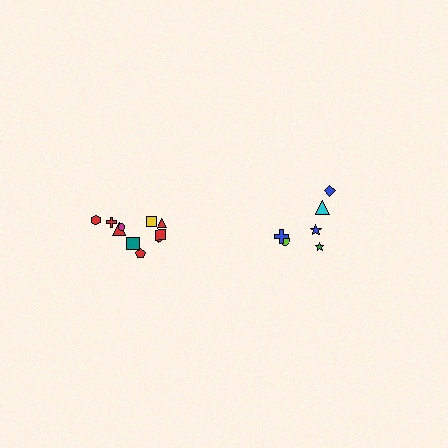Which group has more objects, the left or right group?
The left group.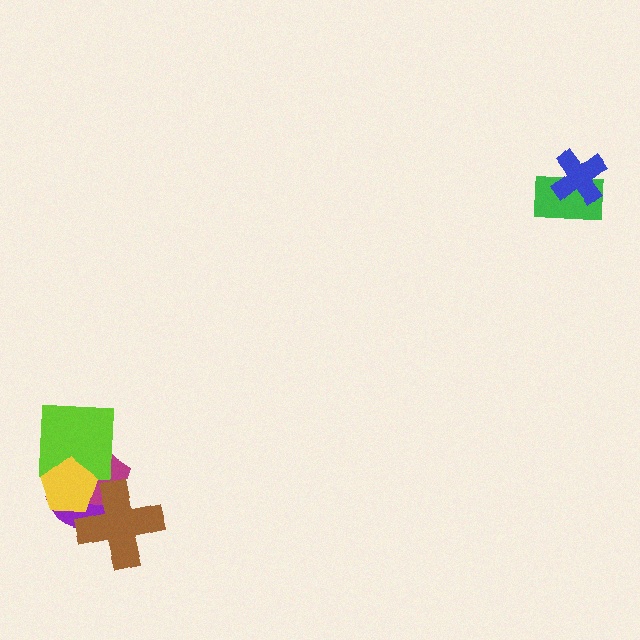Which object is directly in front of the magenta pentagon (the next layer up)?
The lime square is directly in front of the magenta pentagon.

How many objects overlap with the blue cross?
1 object overlaps with the blue cross.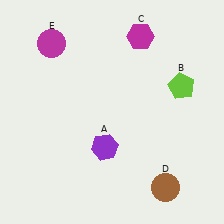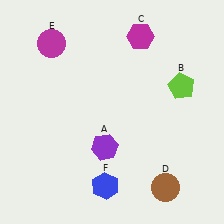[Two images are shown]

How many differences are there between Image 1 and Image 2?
There is 1 difference between the two images.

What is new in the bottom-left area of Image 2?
A blue hexagon (F) was added in the bottom-left area of Image 2.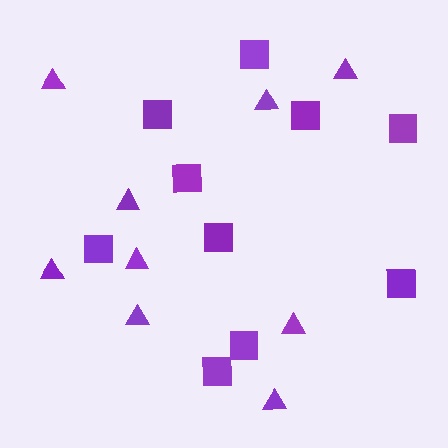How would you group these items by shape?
There are 2 groups: one group of squares (10) and one group of triangles (9).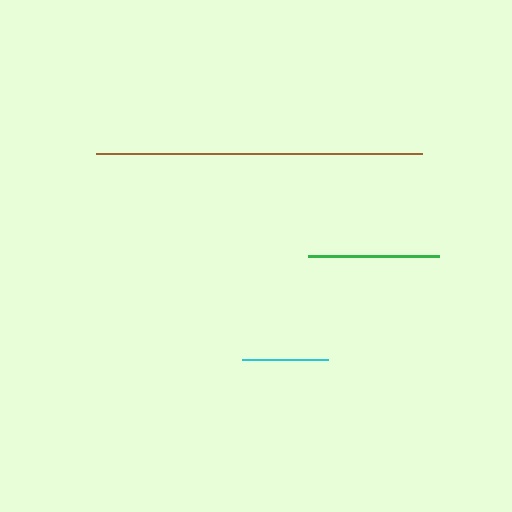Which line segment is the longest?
The brown line is the longest at approximately 327 pixels.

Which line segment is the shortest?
The cyan line is the shortest at approximately 86 pixels.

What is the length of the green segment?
The green segment is approximately 131 pixels long.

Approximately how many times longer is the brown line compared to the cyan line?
The brown line is approximately 3.8 times the length of the cyan line.